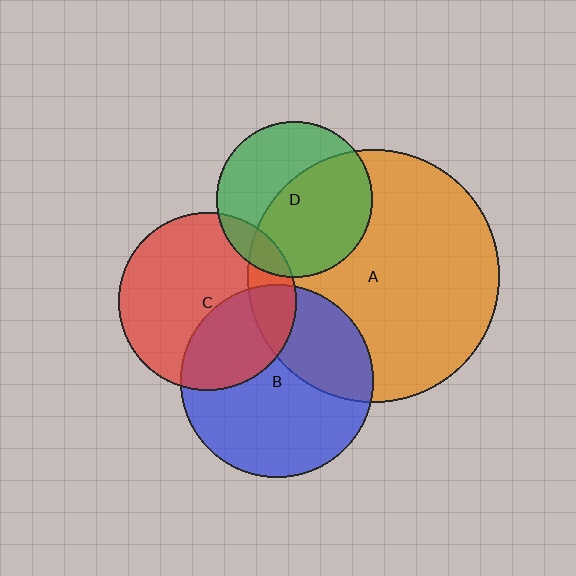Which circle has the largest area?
Circle A (orange).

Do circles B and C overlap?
Yes.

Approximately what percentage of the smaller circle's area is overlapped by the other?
Approximately 35%.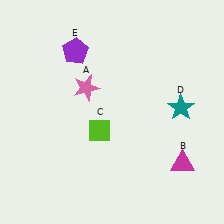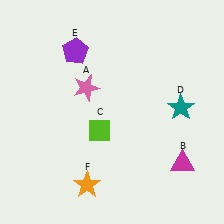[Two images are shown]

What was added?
An orange star (F) was added in Image 2.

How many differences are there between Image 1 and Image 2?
There is 1 difference between the two images.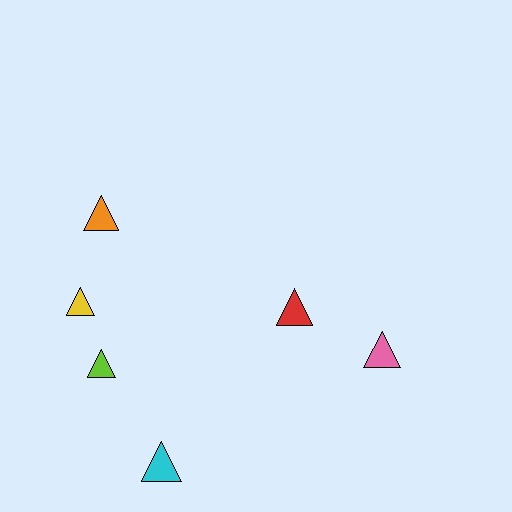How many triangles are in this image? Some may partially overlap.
There are 6 triangles.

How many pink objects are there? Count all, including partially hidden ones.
There is 1 pink object.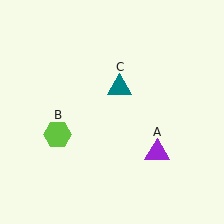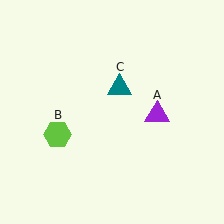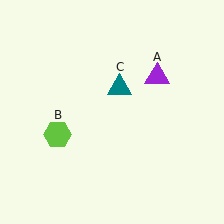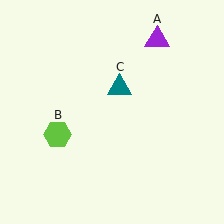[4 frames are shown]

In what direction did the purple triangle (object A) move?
The purple triangle (object A) moved up.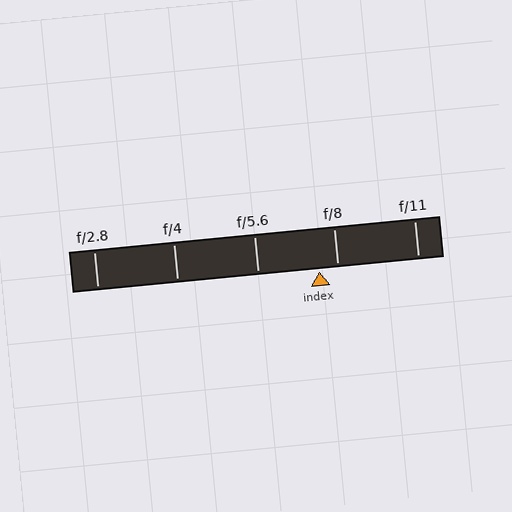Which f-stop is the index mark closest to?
The index mark is closest to f/8.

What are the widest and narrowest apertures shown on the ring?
The widest aperture shown is f/2.8 and the narrowest is f/11.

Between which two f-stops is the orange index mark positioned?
The index mark is between f/5.6 and f/8.